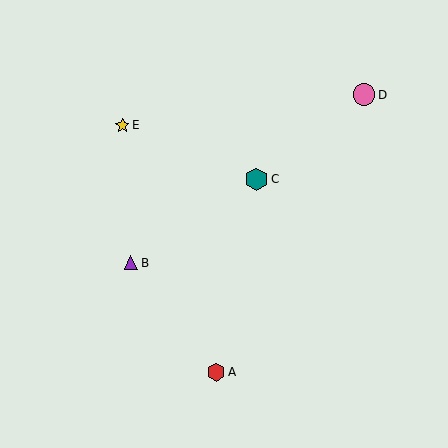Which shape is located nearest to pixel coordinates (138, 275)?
The purple triangle (labeled B) at (131, 263) is nearest to that location.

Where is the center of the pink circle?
The center of the pink circle is at (364, 94).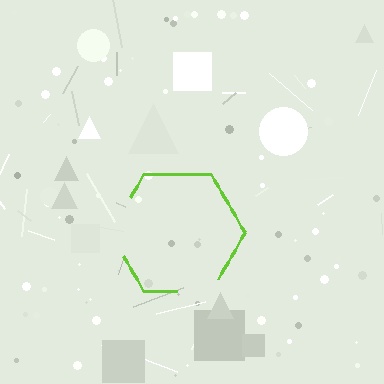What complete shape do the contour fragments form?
The contour fragments form a hexagon.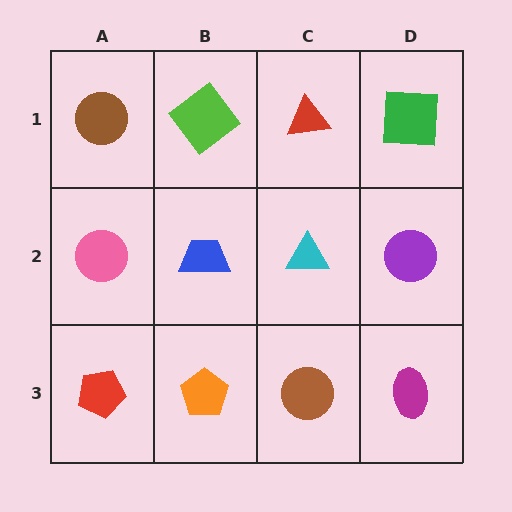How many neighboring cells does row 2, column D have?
3.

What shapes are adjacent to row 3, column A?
A pink circle (row 2, column A), an orange pentagon (row 3, column B).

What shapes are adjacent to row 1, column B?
A blue trapezoid (row 2, column B), a brown circle (row 1, column A), a red triangle (row 1, column C).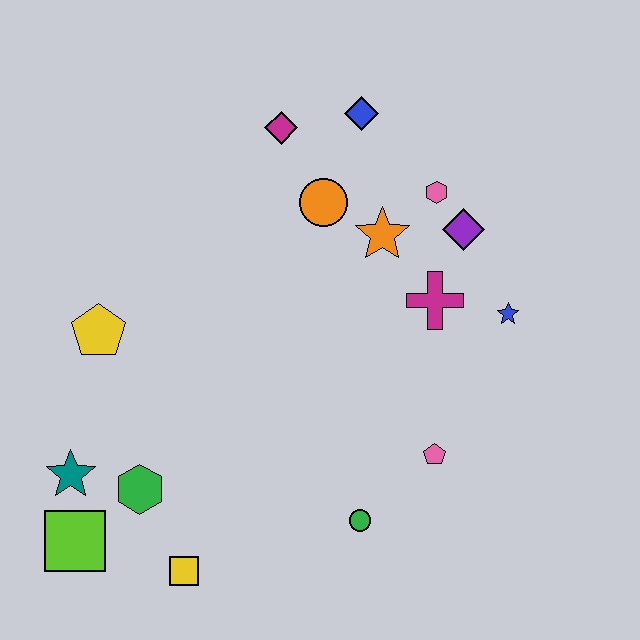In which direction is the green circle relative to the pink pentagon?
The green circle is to the left of the pink pentagon.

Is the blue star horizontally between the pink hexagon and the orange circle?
No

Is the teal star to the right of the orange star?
No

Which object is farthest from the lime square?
The blue diamond is farthest from the lime square.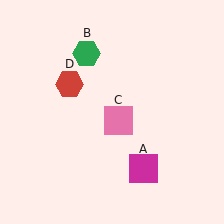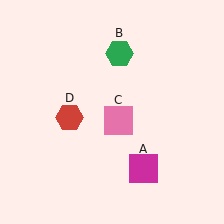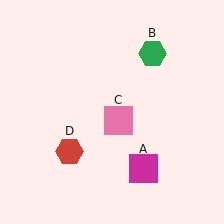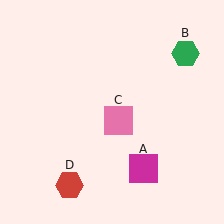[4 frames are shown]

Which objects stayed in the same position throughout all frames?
Magenta square (object A) and pink square (object C) remained stationary.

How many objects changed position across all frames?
2 objects changed position: green hexagon (object B), red hexagon (object D).